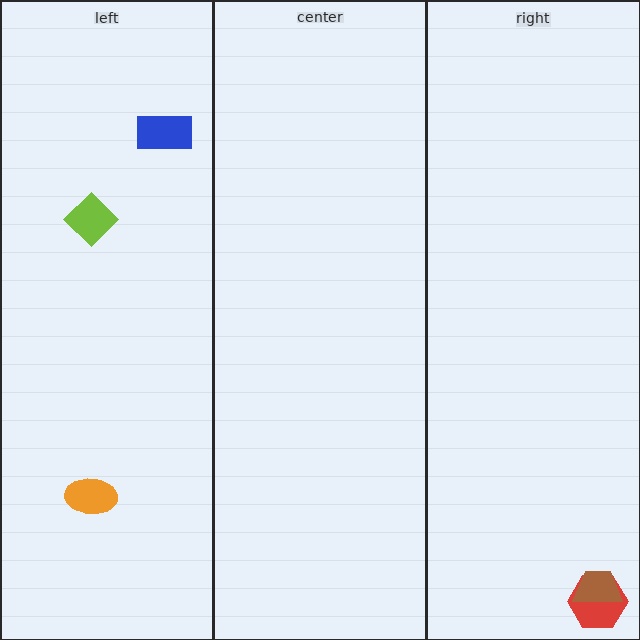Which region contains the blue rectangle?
The left region.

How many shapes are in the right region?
2.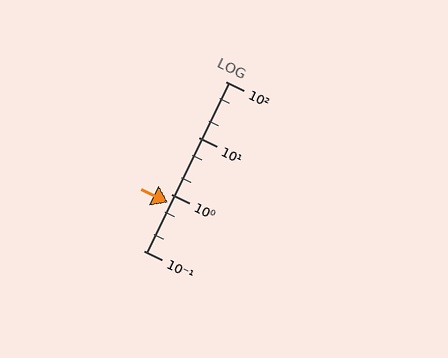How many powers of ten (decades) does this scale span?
The scale spans 3 decades, from 0.1 to 100.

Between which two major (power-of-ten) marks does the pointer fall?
The pointer is between 0.1 and 1.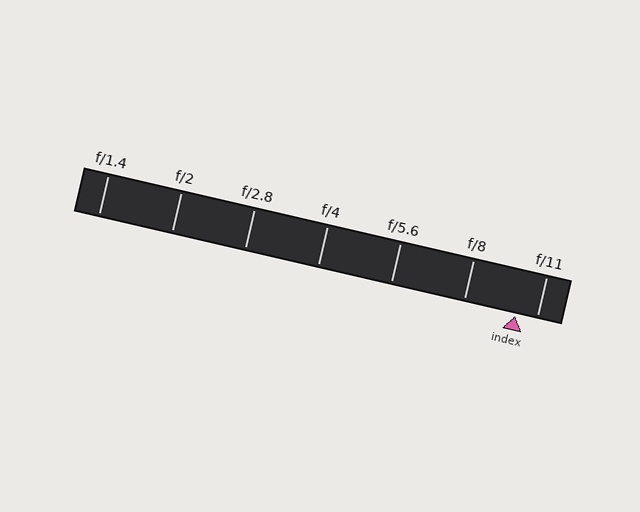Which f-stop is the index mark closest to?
The index mark is closest to f/11.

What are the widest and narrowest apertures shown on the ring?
The widest aperture shown is f/1.4 and the narrowest is f/11.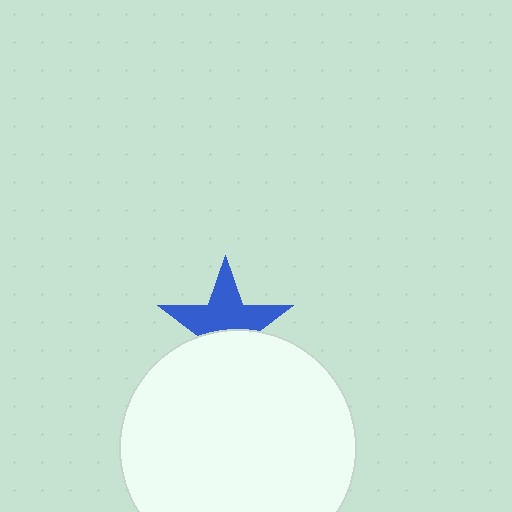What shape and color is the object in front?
The object in front is a white circle.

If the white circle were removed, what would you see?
You would see the complete blue star.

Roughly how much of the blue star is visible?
About half of it is visible (roughly 59%).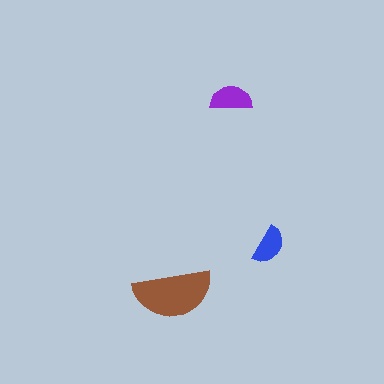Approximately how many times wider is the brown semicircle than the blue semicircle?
About 2 times wider.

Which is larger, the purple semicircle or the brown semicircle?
The brown one.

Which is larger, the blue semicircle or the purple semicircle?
The purple one.